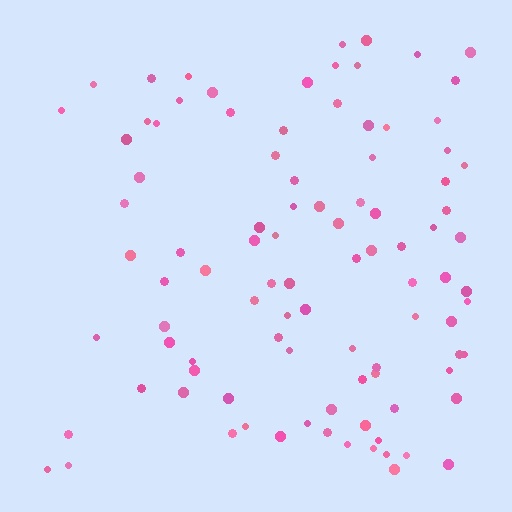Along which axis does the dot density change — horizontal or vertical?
Horizontal.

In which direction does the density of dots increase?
From left to right, with the right side densest.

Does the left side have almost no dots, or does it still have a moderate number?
Still a moderate number, just noticeably fewer than the right.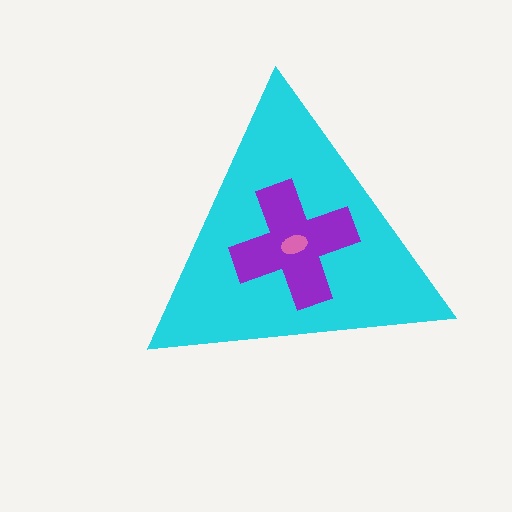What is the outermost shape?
The cyan triangle.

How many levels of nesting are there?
3.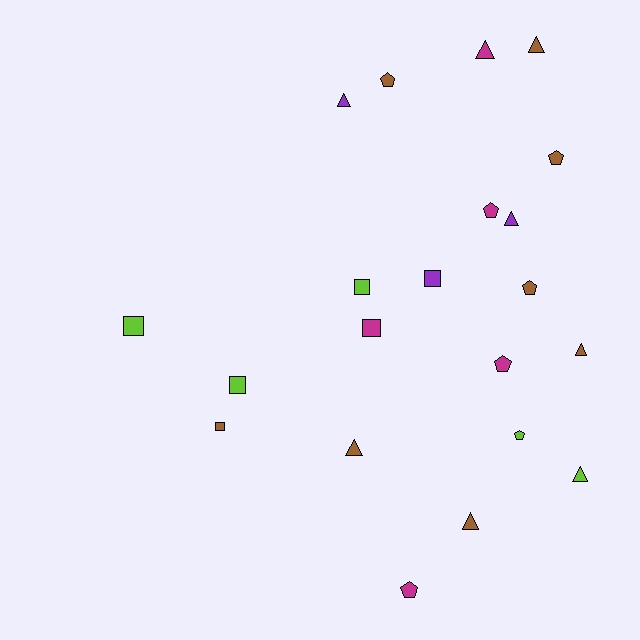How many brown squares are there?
There is 1 brown square.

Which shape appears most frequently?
Triangle, with 8 objects.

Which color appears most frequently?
Brown, with 8 objects.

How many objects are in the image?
There are 21 objects.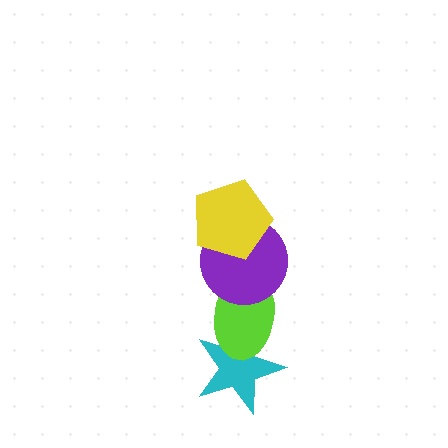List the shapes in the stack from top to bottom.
From top to bottom: the yellow pentagon, the purple circle, the lime ellipse, the cyan star.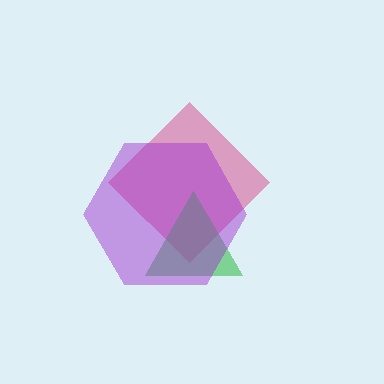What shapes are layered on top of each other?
The layered shapes are: a pink diamond, a green triangle, a purple hexagon.